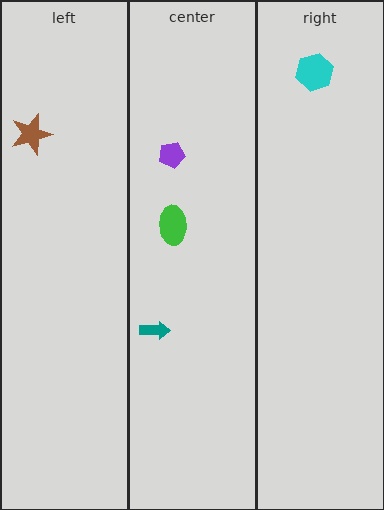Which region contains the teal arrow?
The center region.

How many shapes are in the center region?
3.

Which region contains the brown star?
The left region.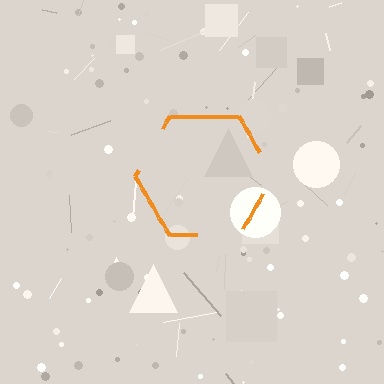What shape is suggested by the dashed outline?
The dashed outline suggests a hexagon.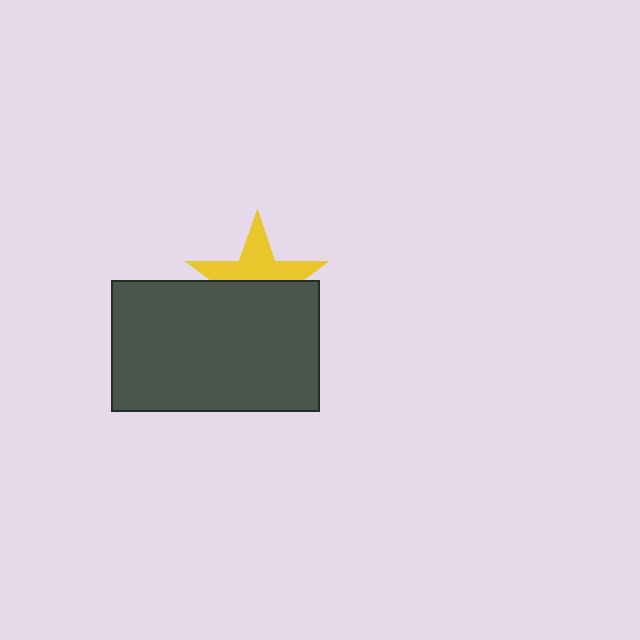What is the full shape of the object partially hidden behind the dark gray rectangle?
The partially hidden object is a yellow star.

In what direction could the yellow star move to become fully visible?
The yellow star could move up. That would shift it out from behind the dark gray rectangle entirely.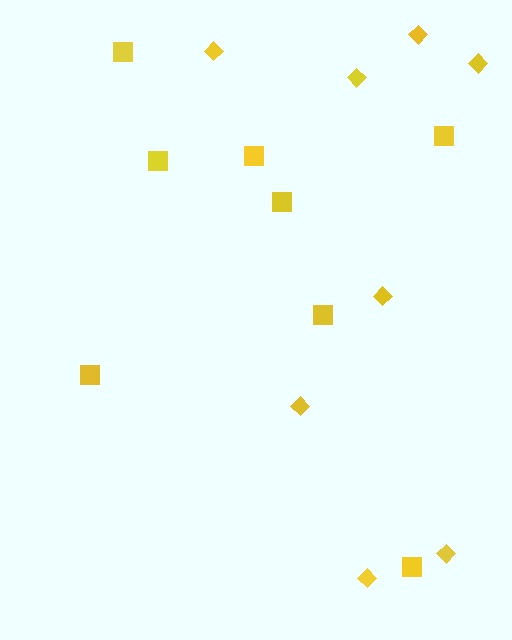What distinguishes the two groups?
There are 2 groups: one group of diamonds (8) and one group of squares (8).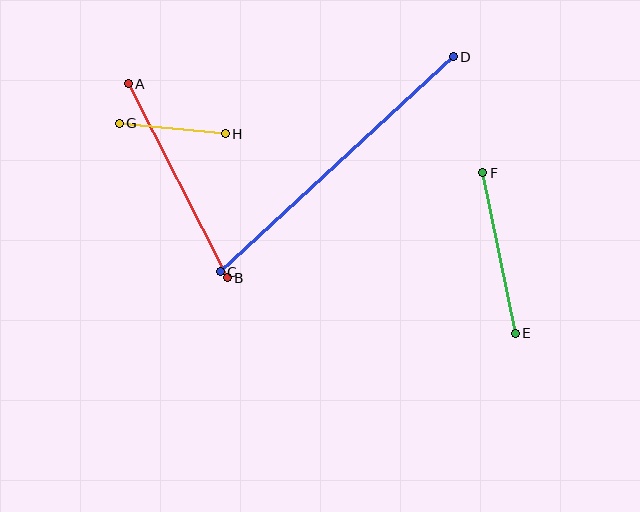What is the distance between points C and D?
The distance is approximately 317 pixels.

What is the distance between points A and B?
The distance is approximately 218 pixels.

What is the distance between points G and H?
The distance is approximately 106 pixels.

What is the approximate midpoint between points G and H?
The midpoint is at approximately (172, 129) pixels.